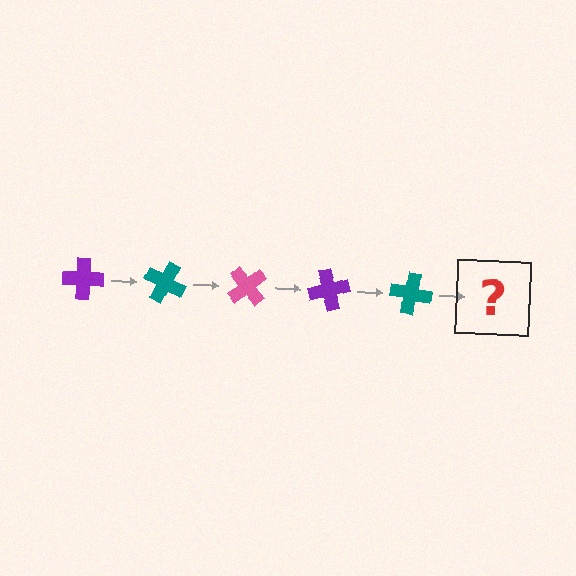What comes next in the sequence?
The next element should be a pink cross, rotated 125 degrees from the start.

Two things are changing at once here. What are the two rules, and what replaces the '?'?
The two rules are that it rotates 25 degrees each step and the color cycles through purple, teal, and pink. The '?' should be a pink cross, rotated 125 degrees from the start.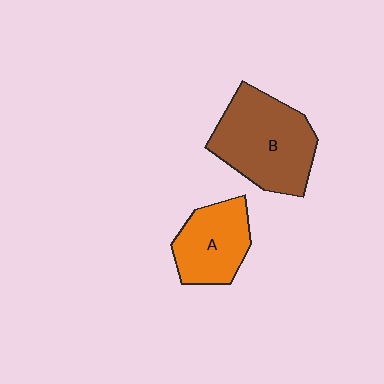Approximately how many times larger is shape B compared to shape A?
Approximately 1.5 times.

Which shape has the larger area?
Shape B (brown).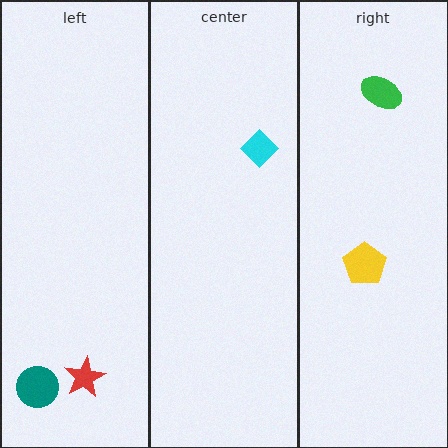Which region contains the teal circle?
The left region.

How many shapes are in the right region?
2.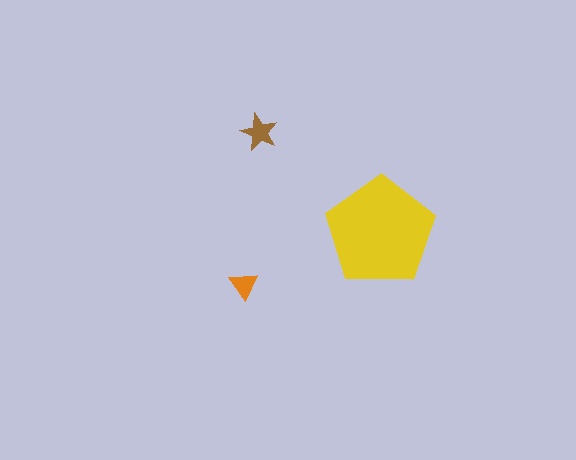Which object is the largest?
The yellow pentagon.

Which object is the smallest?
The orange triangle.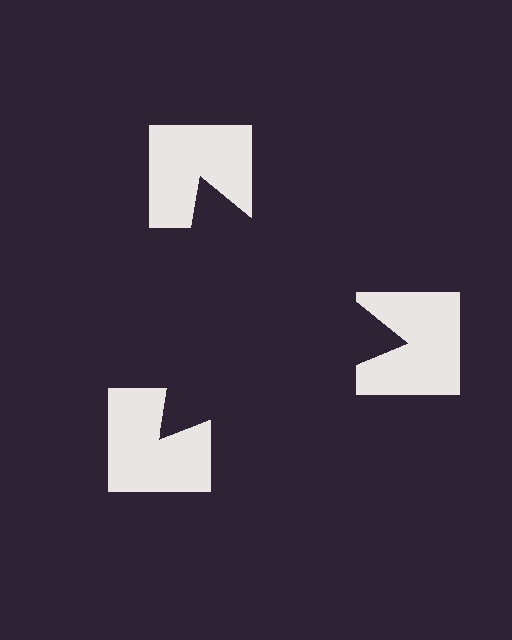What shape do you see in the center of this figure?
An illusory triangle — its edges are inferred from the aligned wedge cuts in the notched squares, not physically drawn.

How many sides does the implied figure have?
3 sides.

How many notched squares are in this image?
There are 3 — one at each vertex of the illusory triangle.